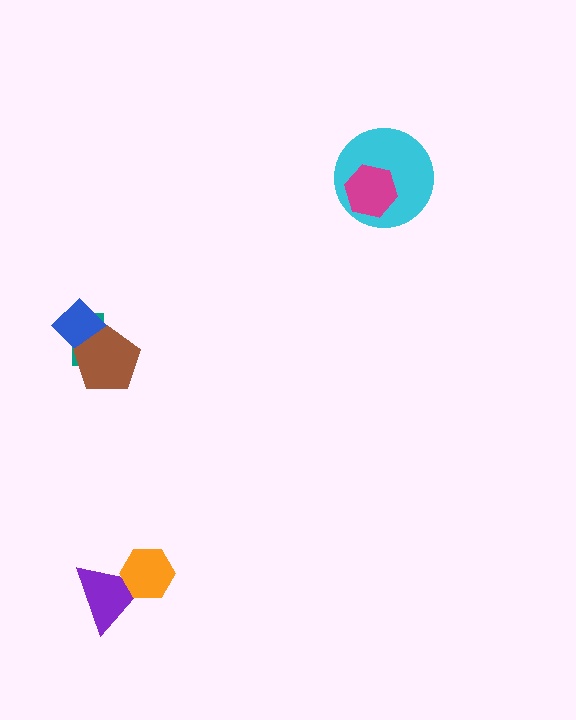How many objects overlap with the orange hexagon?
1 object overlaps with the orange hexagon.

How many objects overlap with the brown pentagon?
2 objects overlap with the brown pentagon.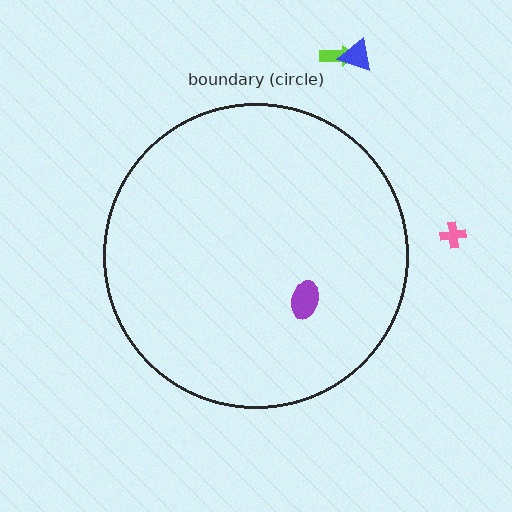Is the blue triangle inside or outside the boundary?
Outside.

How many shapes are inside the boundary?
1 inside, 3 outside.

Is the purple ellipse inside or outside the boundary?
Inside.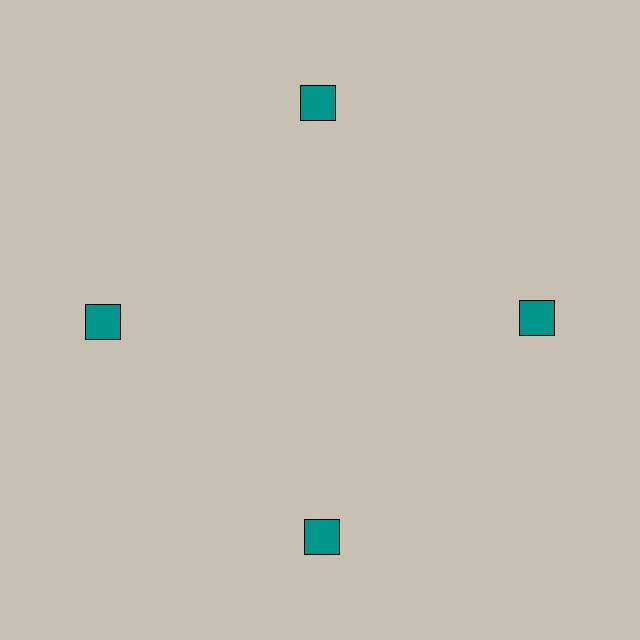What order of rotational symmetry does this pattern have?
This pattern has 4-fold rotational symmetry.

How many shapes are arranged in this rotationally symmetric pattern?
There are 4 shapes, arranged in 4 groups of 1.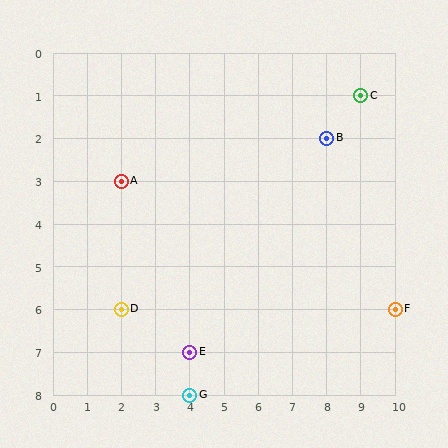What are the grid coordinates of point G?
Point G is at grid coordinates (4, 8).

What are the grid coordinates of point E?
Point E is at grid coordinates (4, 7).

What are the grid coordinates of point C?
Point C is at grid coordinates (9, 1).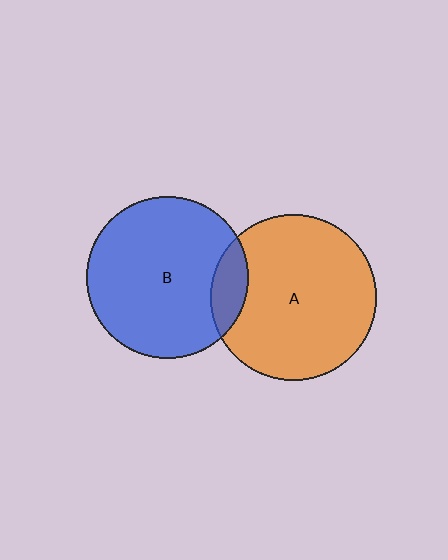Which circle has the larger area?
Circle A (orange).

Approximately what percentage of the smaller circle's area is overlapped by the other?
Approximately 10%.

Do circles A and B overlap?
Yes.